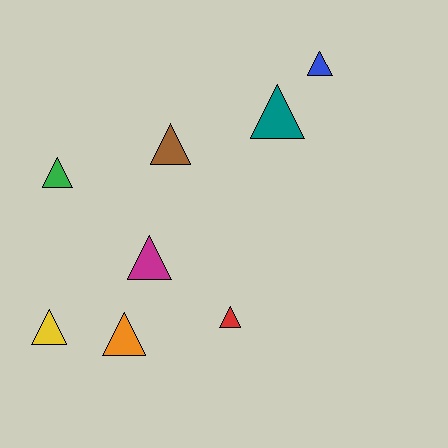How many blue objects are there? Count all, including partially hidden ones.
There is 1 blue object.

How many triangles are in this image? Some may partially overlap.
There are 8 triangles.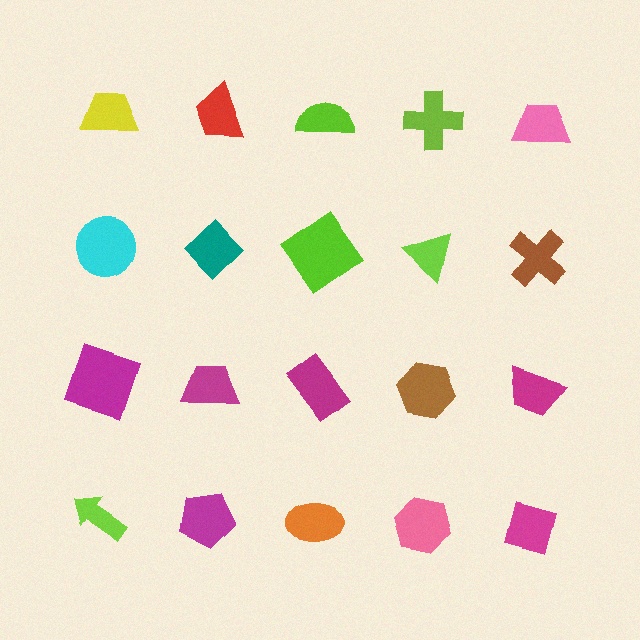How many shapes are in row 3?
5 shapes.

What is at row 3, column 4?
A brown hexagon.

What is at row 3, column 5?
A magenta trapezoid.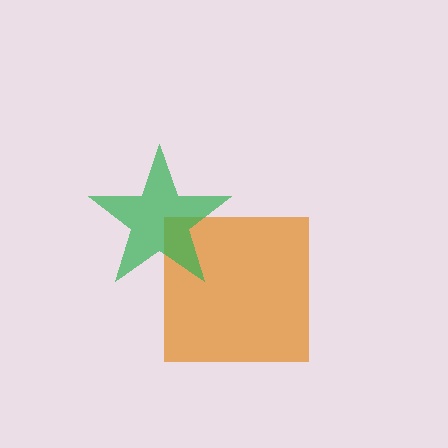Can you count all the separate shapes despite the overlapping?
Yes, there are 2 separate shapes.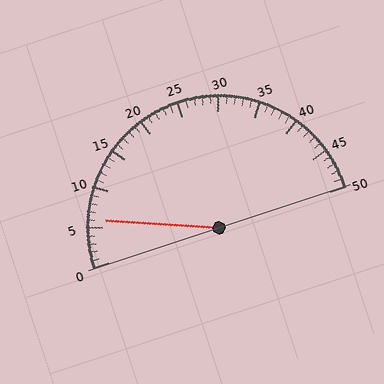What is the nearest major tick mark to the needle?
The nearest major tick mark is 5.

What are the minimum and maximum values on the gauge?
The gauge ranges from 0 to 50.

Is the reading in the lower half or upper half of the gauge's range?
The reading is in the lower half of the range (0 to 50).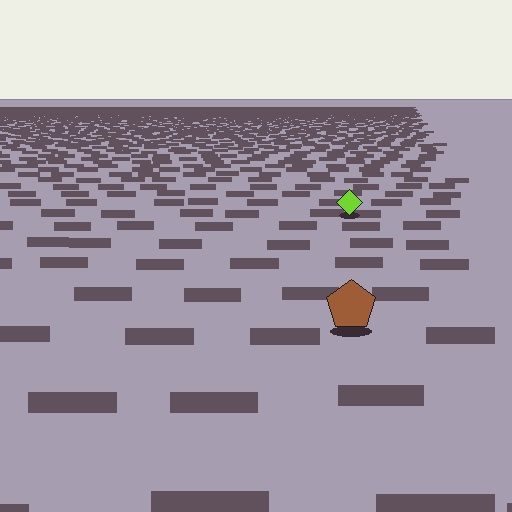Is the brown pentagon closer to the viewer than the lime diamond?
Yes. The brown pentagon is closer — you can tell from the texture gradient: the ground texture is coarser near it.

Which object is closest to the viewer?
The brown pentagon is closest. The texture marks near it are larger and more spread out.